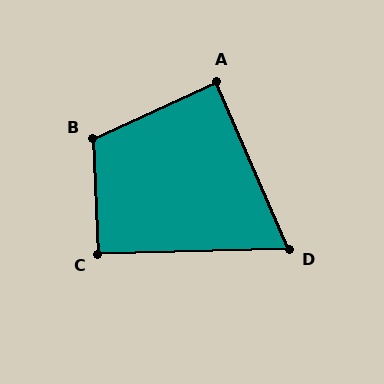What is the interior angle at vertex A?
Approximately 89 degrees (approximately right).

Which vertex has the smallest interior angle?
D, at approximately 68 degrees.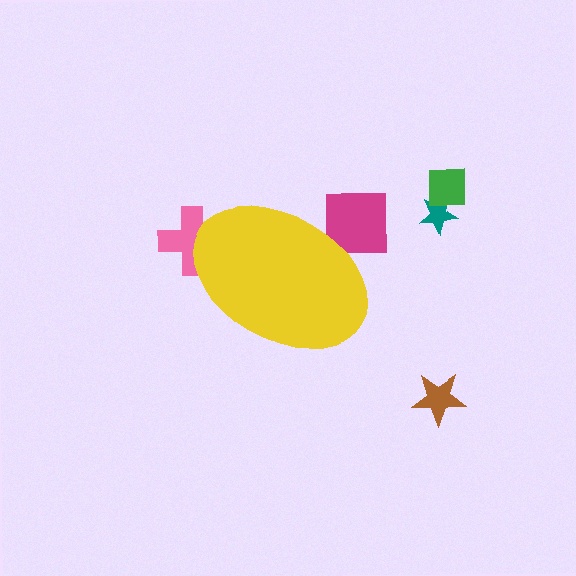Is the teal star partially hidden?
No, the teal star is fully visible.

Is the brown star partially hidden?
No, the brown star is fully visible.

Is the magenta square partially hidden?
Yes, the magenta square is partially hidden behind the yellow ellipse.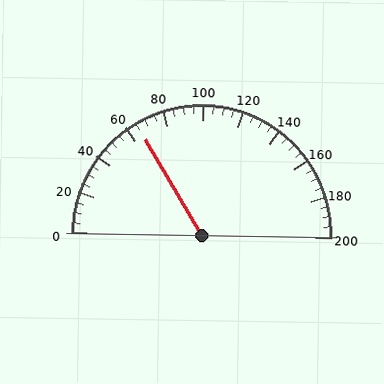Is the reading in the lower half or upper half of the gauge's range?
The reading is in the lower half of the range (0 to 200).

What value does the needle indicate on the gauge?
The needle indicates approximately 65.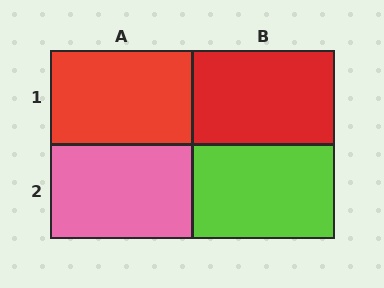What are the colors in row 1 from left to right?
Red, red.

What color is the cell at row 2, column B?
Lime.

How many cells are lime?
1 cell is lime.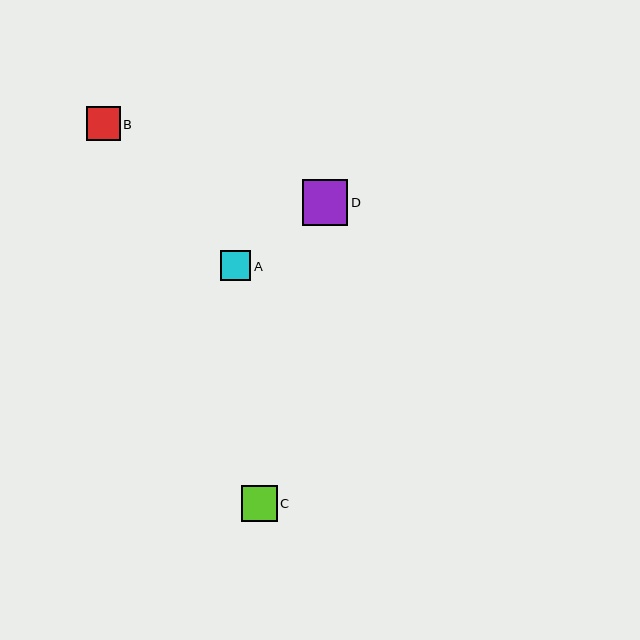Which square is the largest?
Square D is the largest with a size of approximately 45 pixels.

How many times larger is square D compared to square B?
Square D is approximately 1.3 times the size of square B.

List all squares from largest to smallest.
From largest to smallest: D, C, B, A.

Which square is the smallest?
Square A is the smallest with a size of approximately 30 pixels.